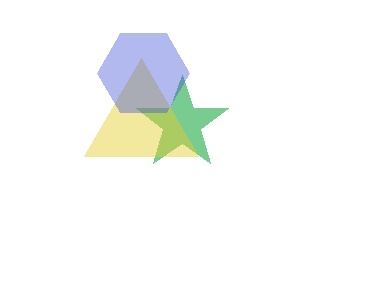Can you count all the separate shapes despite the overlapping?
Yes, there are 3 separate shapes.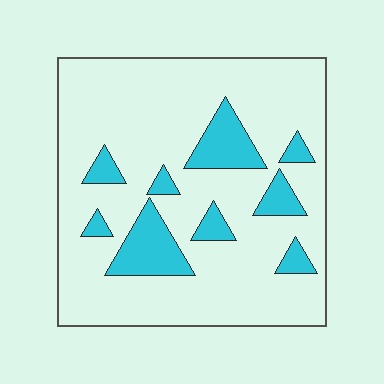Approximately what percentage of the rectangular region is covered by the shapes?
Approximately 15%.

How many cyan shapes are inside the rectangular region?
9.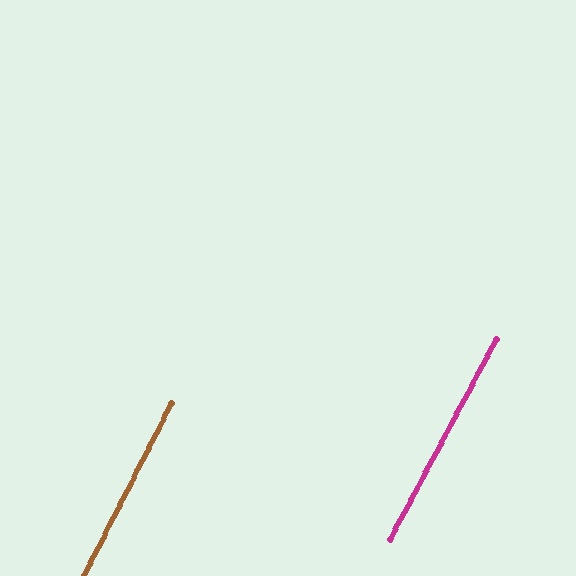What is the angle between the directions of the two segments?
Approximately 1 degree.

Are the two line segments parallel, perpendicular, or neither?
Parallel — their directions differ by only 0.9°.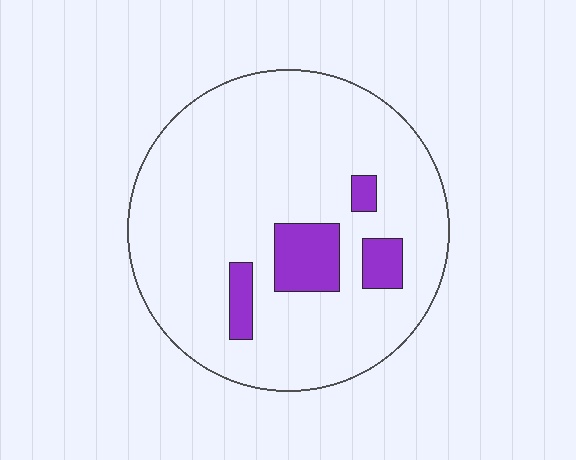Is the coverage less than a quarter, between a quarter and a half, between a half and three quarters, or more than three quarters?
Less than a quarter.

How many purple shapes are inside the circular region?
4.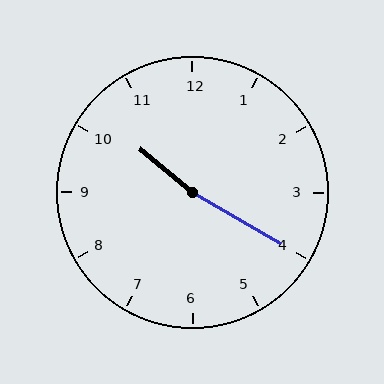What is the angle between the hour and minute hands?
Approximately 170 degrees.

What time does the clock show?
10:20.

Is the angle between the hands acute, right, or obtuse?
It is obtuse.